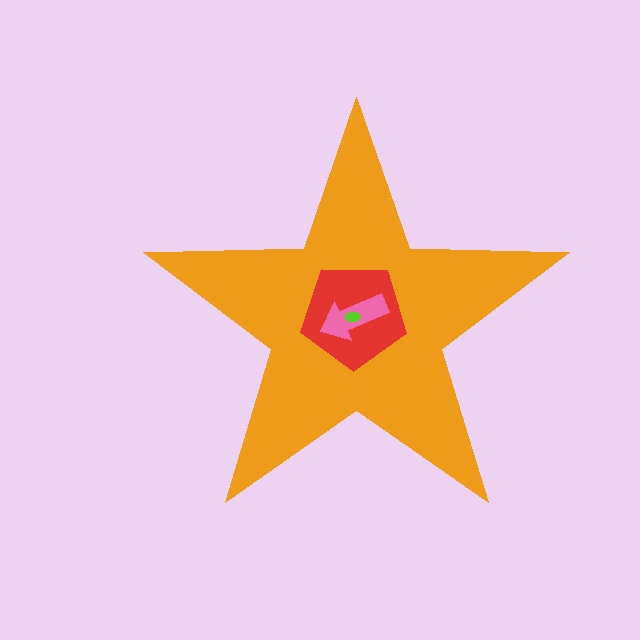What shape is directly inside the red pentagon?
The pink arrow.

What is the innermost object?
The lime ellipse.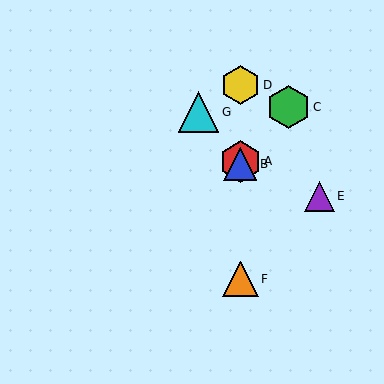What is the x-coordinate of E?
Object E is at x≈319.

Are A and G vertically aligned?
No, A is at x≈240 and G is at x≈198.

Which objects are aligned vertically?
Objects A, B, D, F are aligned vertically.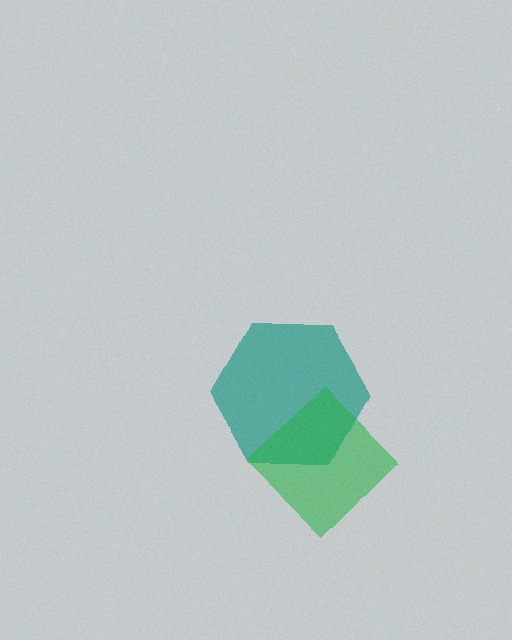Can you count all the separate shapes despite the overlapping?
Yes, there are 2 separate shapes.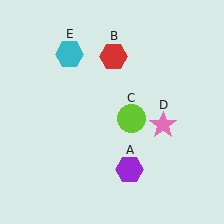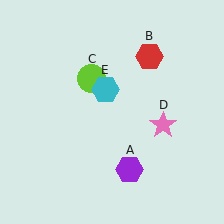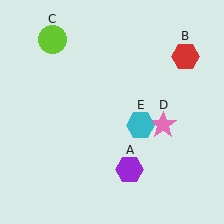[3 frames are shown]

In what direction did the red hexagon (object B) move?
The red hexagon (object B) moved right.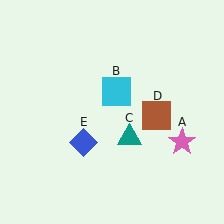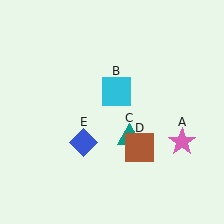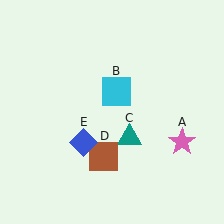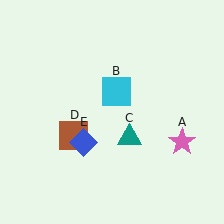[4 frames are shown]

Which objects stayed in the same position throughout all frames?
Pink star (object A) and cyan square (object B) and teal triangle (object C) and blue diamond (object E) remained stationary.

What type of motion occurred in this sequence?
The brown square (object D) rotated clockwise around the center of the scene.